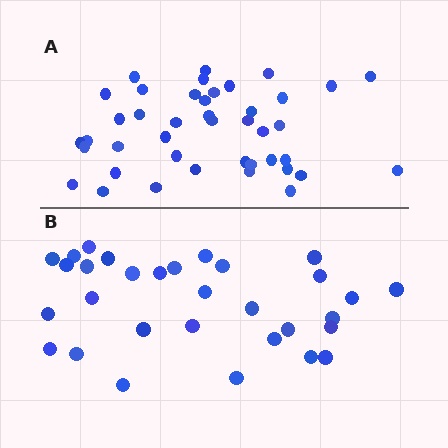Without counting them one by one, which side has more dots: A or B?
Region A (the top region) has more dots.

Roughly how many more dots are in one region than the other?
Region A has roughly 12 or so more dots than region B.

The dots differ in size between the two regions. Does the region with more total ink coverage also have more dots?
No. Region B has more total ink coverage because its dots are larger, but region A actually contains more individual dots. Total area can be misleading — the number of items is what matters here.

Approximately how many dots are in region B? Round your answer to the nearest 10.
About 30 dots. (The exact count is 31, which rounds to 30.)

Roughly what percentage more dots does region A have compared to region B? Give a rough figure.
About 35% more.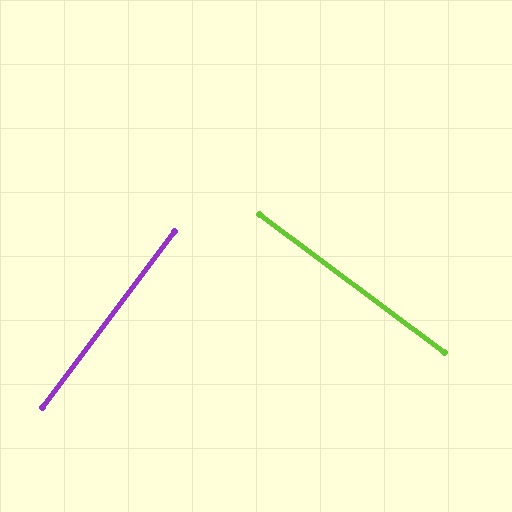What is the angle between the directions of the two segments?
Approximately 90 degrees.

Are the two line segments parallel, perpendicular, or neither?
Perpendicular — they meet at approximately 90°.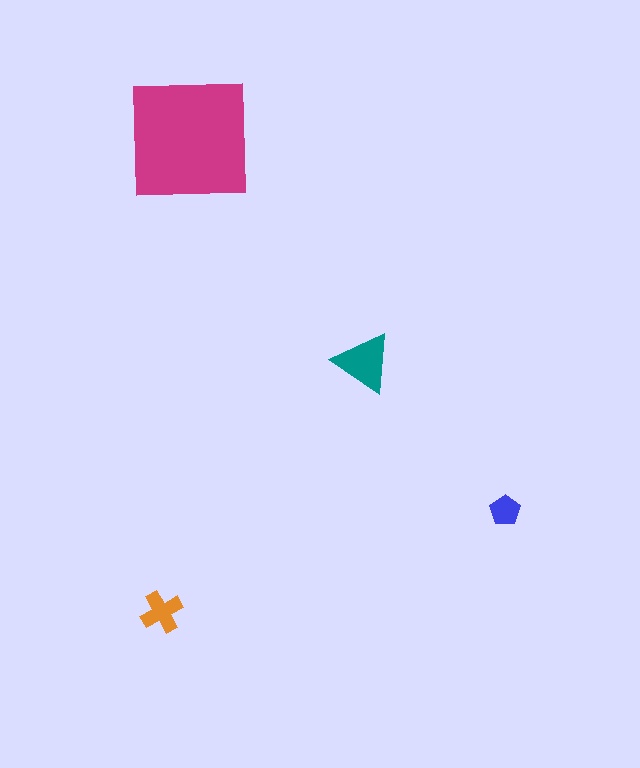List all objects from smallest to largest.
The blue pentagon, the orange cross, the teal triangle, the magenta square.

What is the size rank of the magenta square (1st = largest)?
1st.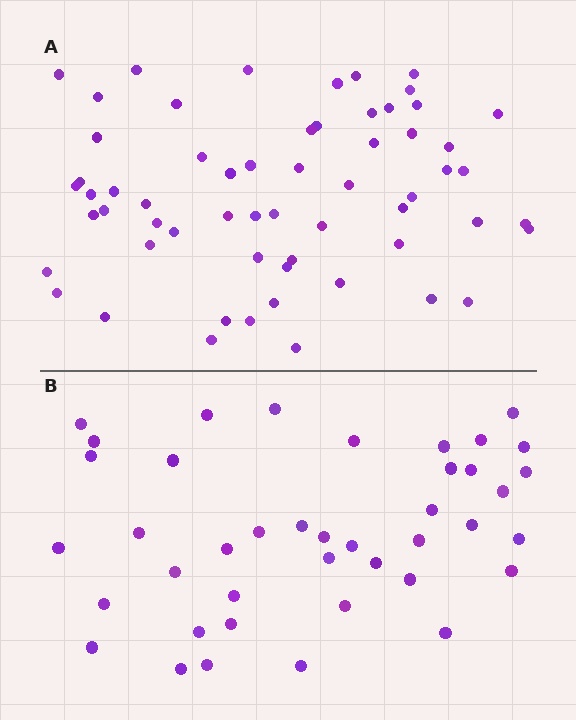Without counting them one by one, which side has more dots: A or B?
Region A (the top region) has more dots.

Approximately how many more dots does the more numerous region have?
Region A has approximately 20 more dots than region B.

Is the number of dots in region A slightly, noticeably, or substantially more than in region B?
Region A has substantially more. The ratio is roughly 1.5 to 1.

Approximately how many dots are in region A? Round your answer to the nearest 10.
About 60 dots.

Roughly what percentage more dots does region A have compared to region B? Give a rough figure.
About 45% more.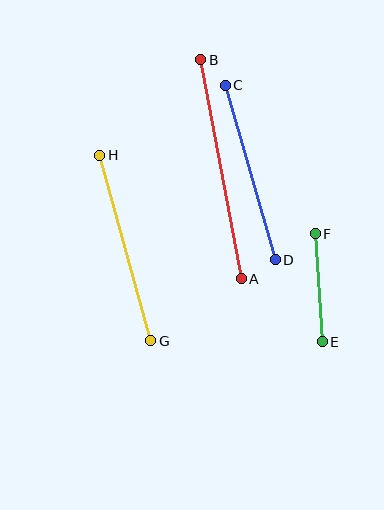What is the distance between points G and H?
The distance is approximately 192 pixels.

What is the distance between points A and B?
The distance is approximately 223 pixels.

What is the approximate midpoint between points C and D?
The midpoint is at approximately (250, 173) pixels.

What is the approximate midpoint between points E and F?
The midpoint is at approximately (319, 288) pixels.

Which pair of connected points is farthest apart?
Points A and B are farthest apart.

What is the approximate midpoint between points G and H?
The midpoint is at approximately (125, 248) pixels.